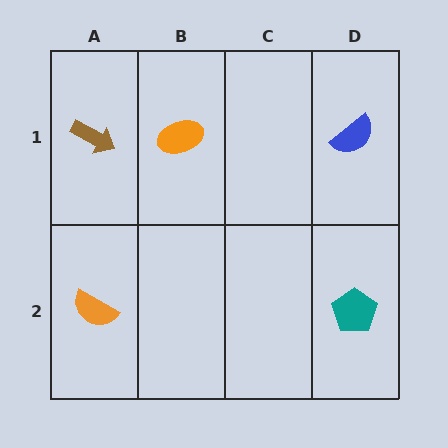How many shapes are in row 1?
3 shapes.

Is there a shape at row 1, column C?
No, that cell is empty.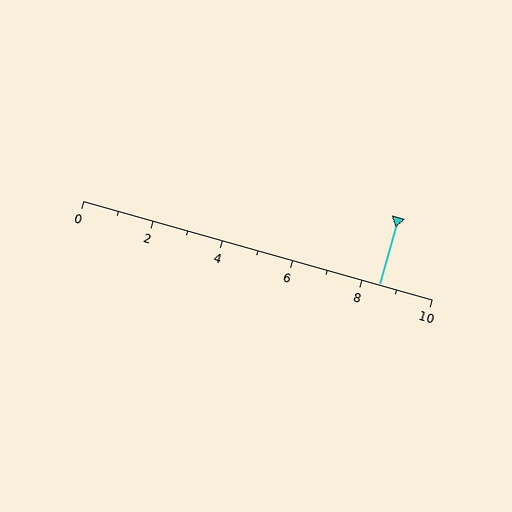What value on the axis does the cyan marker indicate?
The marker indicates approximately 8.5.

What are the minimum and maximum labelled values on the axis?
The axis runs from 0 to 10.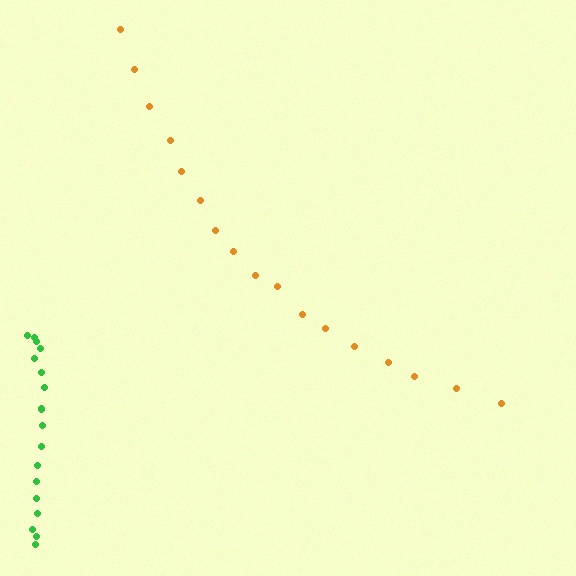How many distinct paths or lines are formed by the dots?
There are 2 distinct paths.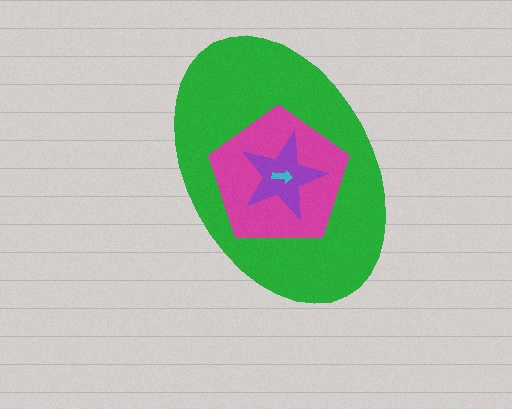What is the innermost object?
The cyan arrow.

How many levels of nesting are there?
4.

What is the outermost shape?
The green ellipse.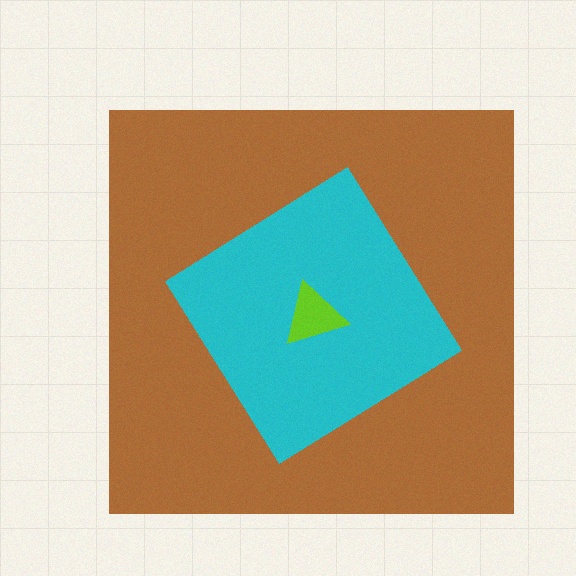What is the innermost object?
The lime triangle.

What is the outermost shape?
The brown square.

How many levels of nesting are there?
3.